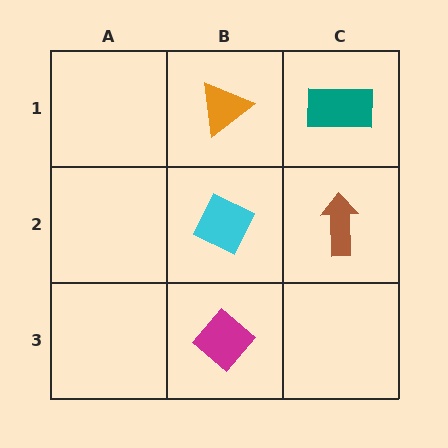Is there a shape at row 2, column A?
No, that cell is empty.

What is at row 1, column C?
A teal rectangle.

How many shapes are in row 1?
2 shapes.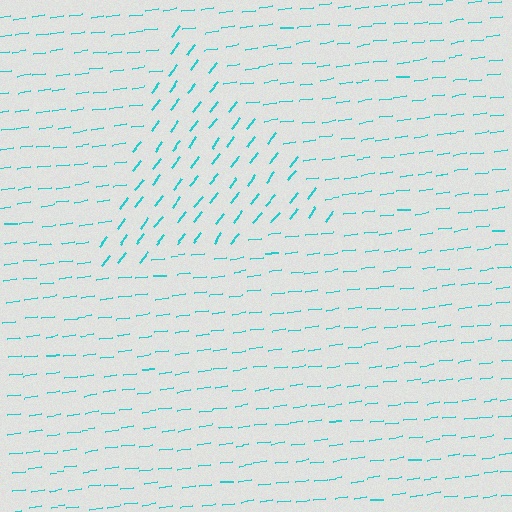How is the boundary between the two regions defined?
The boundary is defined purely by a change in line orientation (approximately 45 degrees difference). All lines are the same color and thickness.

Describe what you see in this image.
The image is filled with small cyan line segments. A triangle region in the image has lines oriented differently from the surrounding lines, creating a visible texture boundary.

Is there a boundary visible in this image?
Yes, there is a texture boundary formed by a change in line orientation.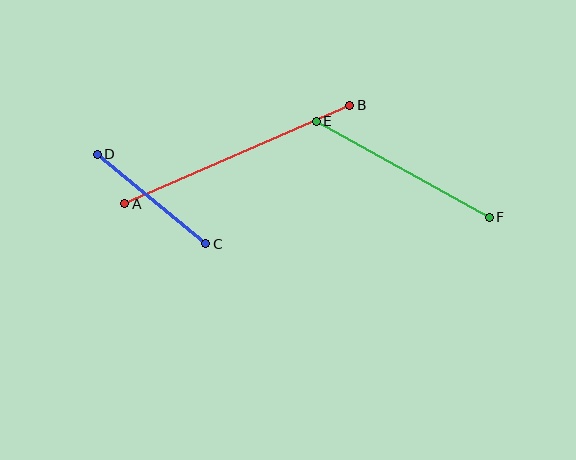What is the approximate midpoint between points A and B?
The midpoint is at approximately (237, 155) pixels.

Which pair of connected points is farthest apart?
Points A and B are farthest apart.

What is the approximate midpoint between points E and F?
The midpoint is at approximately (403, 169) pixels.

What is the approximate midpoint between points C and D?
The midpoint is at approximately (152, 199) pixels.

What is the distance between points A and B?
The distance is approximately 246 pixels.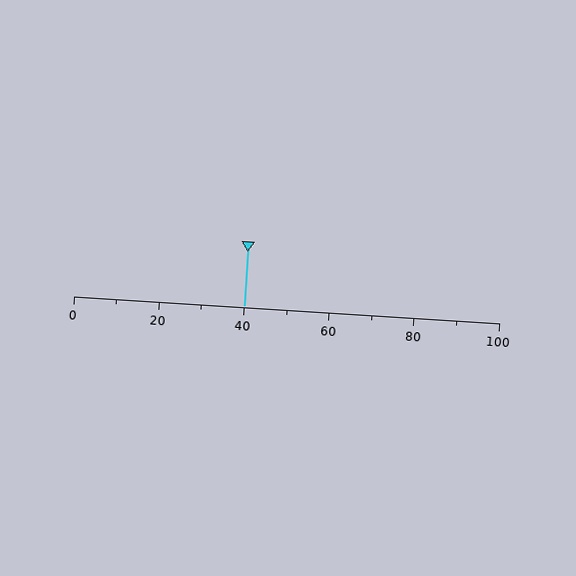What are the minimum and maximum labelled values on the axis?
The axis runs from 0 to 100.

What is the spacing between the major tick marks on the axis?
The major ticks are spaced 20 apart.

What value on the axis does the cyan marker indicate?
The marker indicates approximately 40.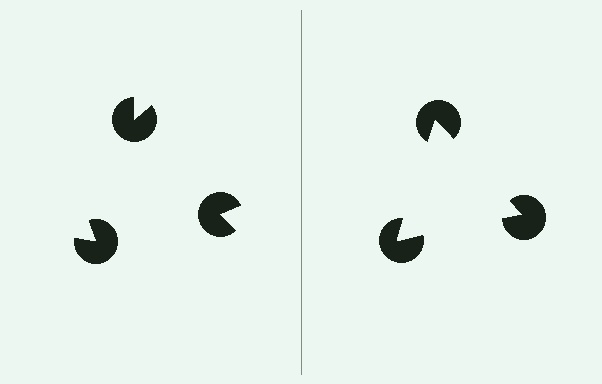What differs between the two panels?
The pac-man discs are positioned identically on both sides; only the wedge orientations differ. On the right they align to a triangle; on the left they are misaligned.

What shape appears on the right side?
An illusory triangle.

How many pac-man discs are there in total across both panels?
6 — 3 on each side.